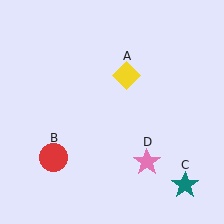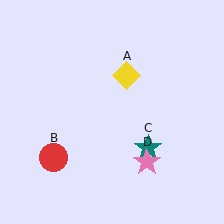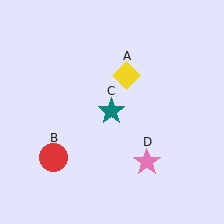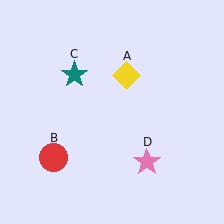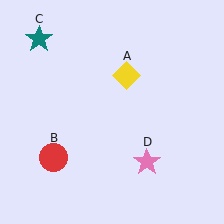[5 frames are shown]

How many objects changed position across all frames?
1 object changed position: teal star (object C).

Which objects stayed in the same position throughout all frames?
Yellow diamond (object A) and red circle (object B) and pink star (object D) remained stationary.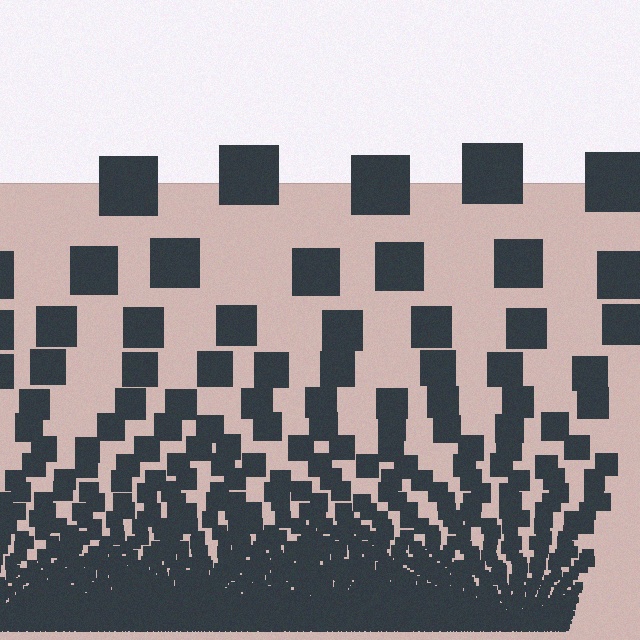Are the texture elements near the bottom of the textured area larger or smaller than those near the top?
Smaller. The gradient is inverted — elements near the bottom are smaller and denser.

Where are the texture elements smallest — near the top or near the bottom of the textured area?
Near the bottom.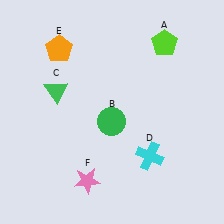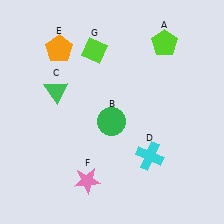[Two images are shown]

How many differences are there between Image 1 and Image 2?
There is 1 difference between the two images.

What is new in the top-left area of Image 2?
A lime diamond (G) was added in the top-left area of Image 2.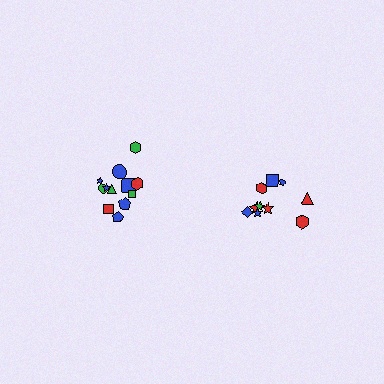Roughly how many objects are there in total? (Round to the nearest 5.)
Roughly 20 objects in total.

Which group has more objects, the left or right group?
The left group.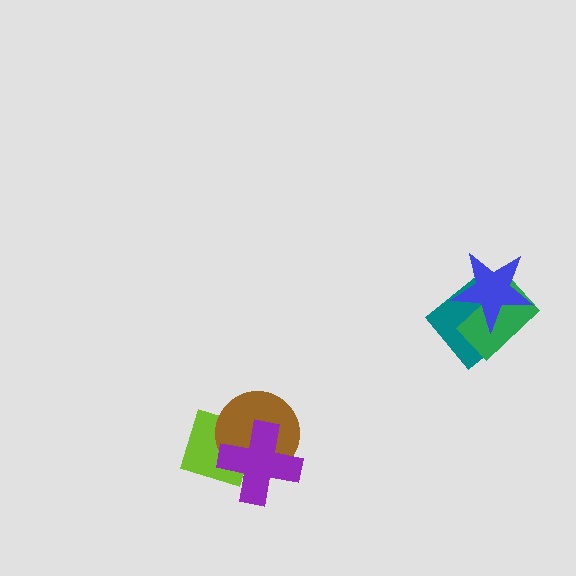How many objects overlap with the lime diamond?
2 objects overlap with the lime diamond.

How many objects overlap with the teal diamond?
2 objects overlap with the teal diamond.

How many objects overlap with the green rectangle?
2 objects overlap with the green rectangle.